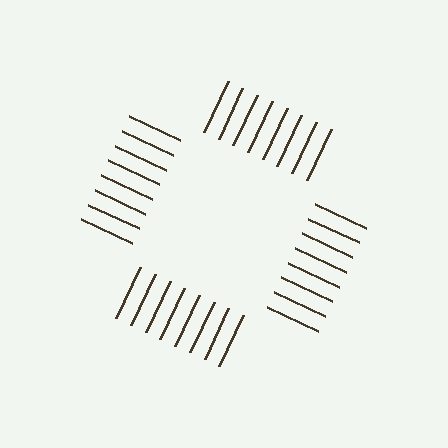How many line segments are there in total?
32 — 8 along each of the 4 edges.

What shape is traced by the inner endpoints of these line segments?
An illusory square — the line segments terminate on its edges but no continuous stroke is drawn.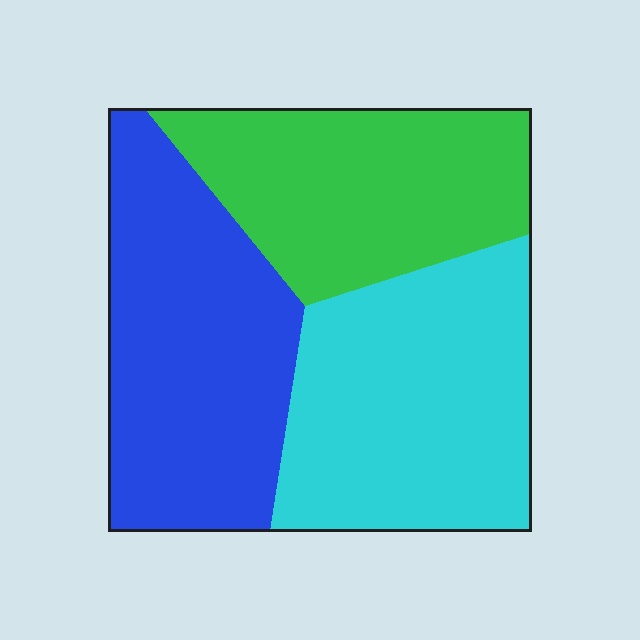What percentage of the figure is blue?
Blue takes up about one third (1/3) of the figure.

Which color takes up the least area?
Green, at roughly 30%.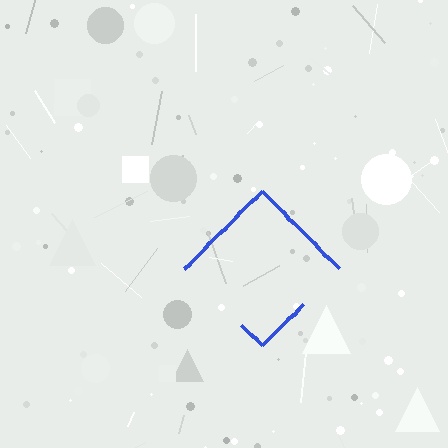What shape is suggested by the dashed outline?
The dashed outline suggests a diamond.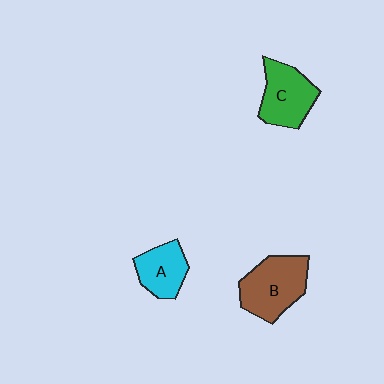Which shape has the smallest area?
Shape A (cyan).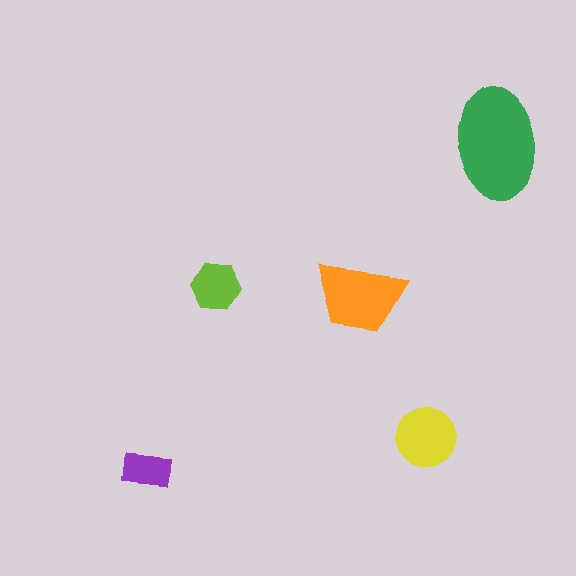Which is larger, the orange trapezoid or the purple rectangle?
The orange trapezoid.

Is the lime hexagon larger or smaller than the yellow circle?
Smaller.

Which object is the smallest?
The purple rectangle.